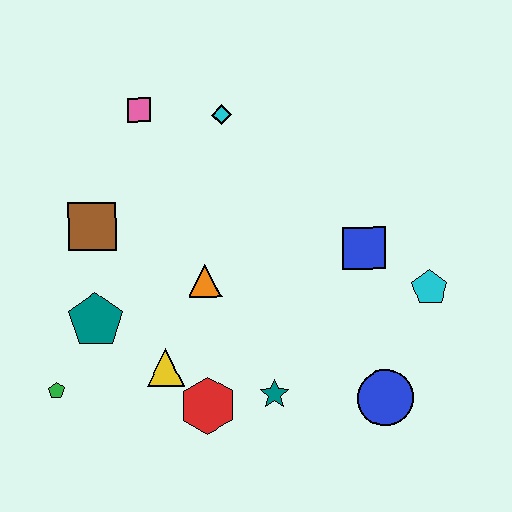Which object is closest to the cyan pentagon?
The blue square is closest to the cyan pentagon.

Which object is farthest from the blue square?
The green pentagon is farthest from the blue square.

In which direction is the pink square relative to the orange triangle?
The pink square is above the orange triangle.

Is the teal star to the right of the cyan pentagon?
No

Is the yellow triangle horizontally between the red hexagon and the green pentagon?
Yes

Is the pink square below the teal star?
No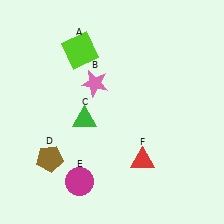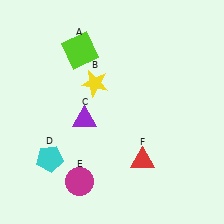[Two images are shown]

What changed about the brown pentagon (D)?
In Image 1, D is brown. In Image 2, it changed to cyan.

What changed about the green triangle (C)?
In Image 1, C is green. In Image 2, it changed to purple.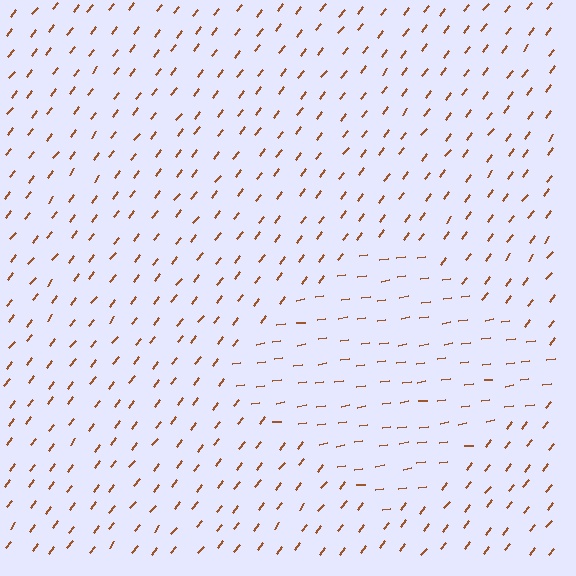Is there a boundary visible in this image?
Yes, there is a texture boundary formed by a change in line orientation.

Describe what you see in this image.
The image is filled with small brown line segments. A diamond region in the image has lines oriented differently from the surrounding lines, creating a visible texture boundary.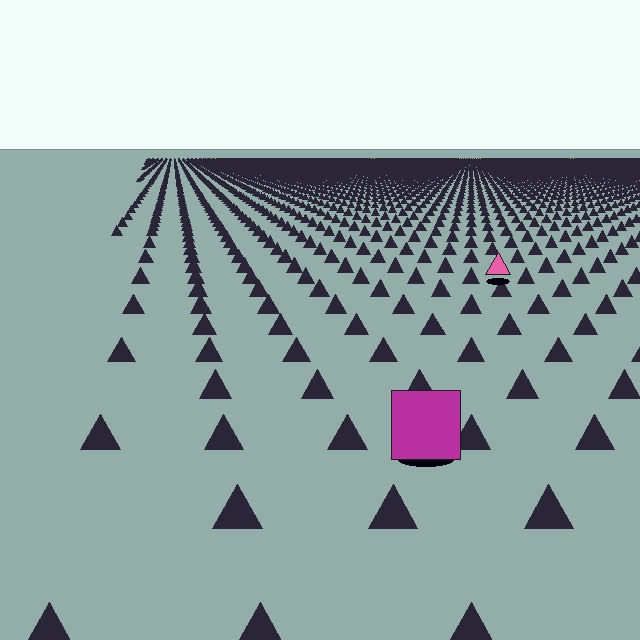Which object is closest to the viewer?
The magenta square is closest. The texture marks near it are larger and more spread out.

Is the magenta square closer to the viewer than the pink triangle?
Yes. The magenta square is closer — you can tell from the texture gradient: the ground texture is coarser near it.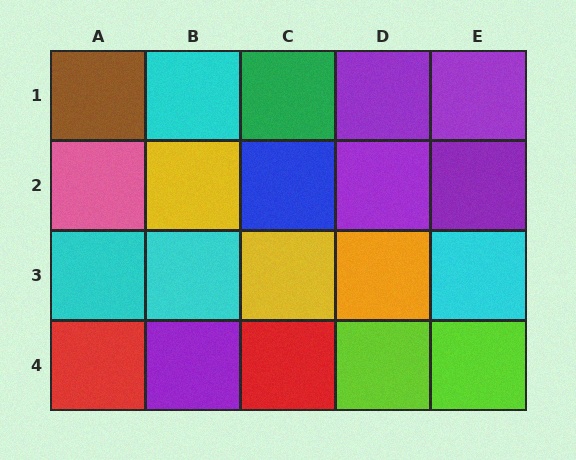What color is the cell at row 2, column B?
Yellow.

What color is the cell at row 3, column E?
Cyan.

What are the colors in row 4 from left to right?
Red, purple, red, lime, lime.